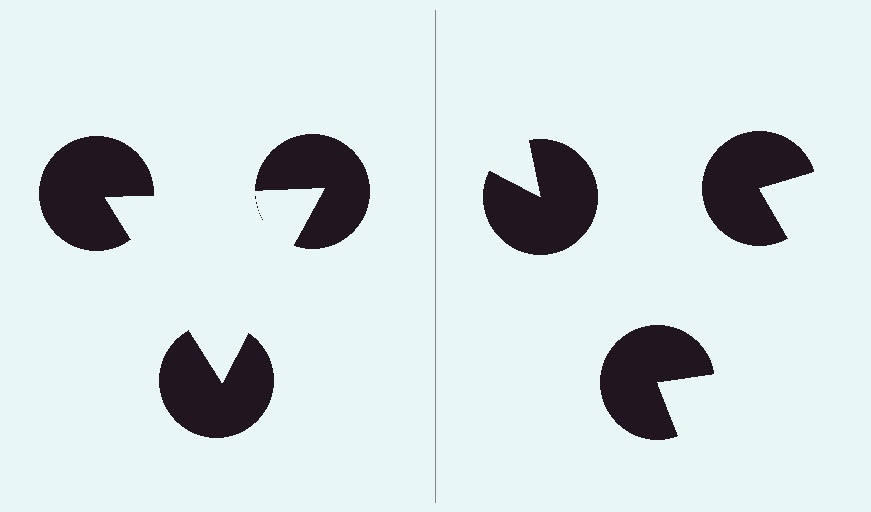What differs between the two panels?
The pac-man discs are positioned identically on both sides; only the wedge orientations differ. On the left they align to a triangle; on the right they are misaligned.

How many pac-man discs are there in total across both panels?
6 — 3 on each side.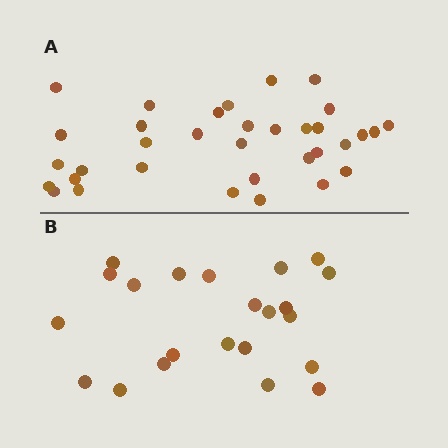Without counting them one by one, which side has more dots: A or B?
Region A (the top region) has more dots.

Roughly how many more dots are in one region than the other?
Region A has roughly 12 or so more dots than region B.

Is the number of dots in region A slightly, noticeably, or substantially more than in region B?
Region A has substantially more. The ratio is roughly 1.5 to 1.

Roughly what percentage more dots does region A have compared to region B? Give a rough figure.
About 55% more.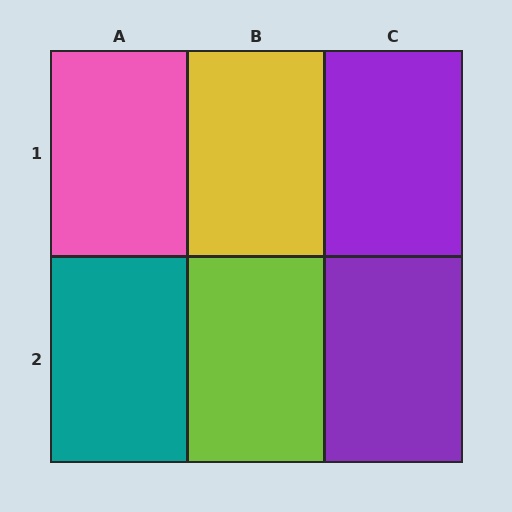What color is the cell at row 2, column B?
Lime.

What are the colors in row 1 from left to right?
Pink, yellow, purple.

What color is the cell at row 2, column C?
Purple.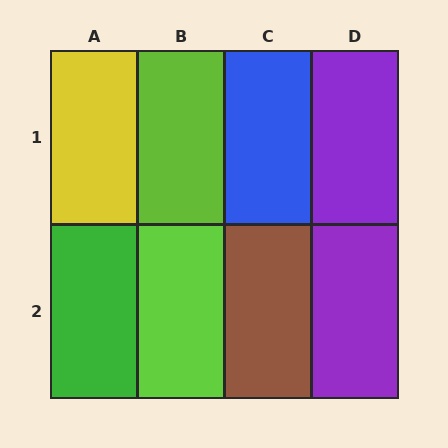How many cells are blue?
1 cell is blue.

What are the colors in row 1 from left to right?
Yellow, lime, blue, purple.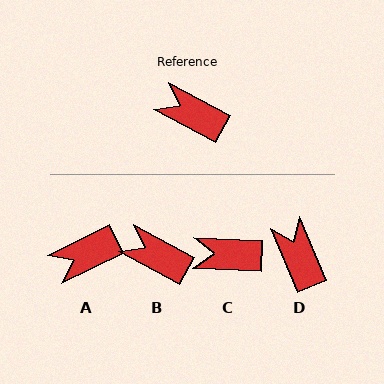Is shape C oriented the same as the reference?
No, it is off by about 26 degrees.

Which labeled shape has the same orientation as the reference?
B.